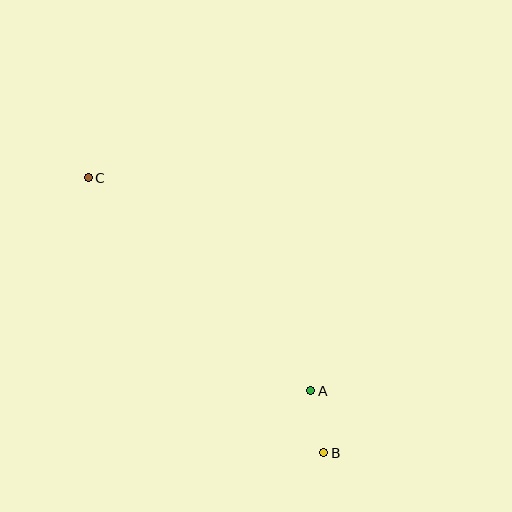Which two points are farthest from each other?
Points B and C are farthest from each other.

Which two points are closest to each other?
Points A and B are closest to each other.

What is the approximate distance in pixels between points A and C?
The distance between A and C is approximately 308 pixels.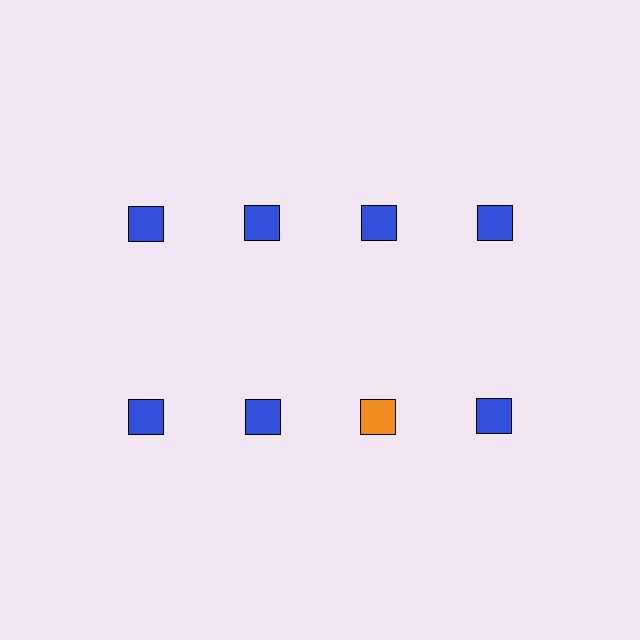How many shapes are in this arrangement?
There are 8 shapes arranged in a grid pattern.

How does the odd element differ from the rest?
It has a different color: orange instead of blue.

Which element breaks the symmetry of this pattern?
The orange square in the second row, center column breaks the symmetry. All other shapes are blue squares.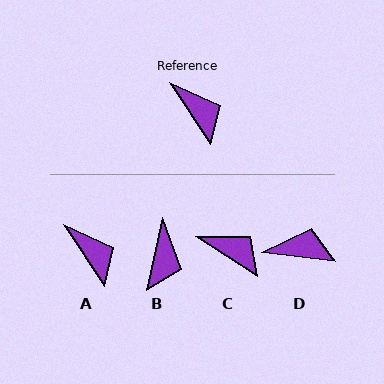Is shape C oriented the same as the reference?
No, it is off by about 24 degrees.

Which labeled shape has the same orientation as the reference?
A.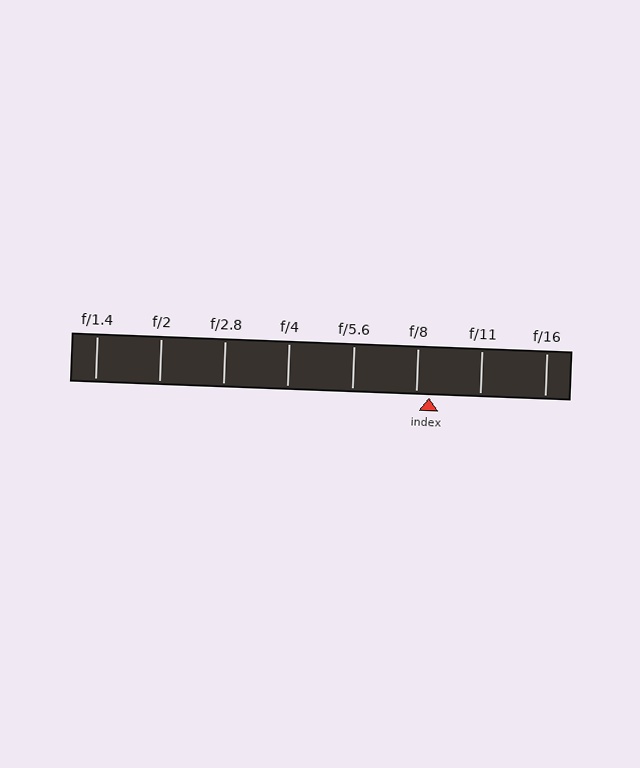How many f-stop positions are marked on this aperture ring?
There are 8 f-stop positions marked.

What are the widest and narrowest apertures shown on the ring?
The widest aperture shown is f/1.4 and the narrowest is f/16.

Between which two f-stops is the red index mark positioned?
The index mark is between f/8 and f/11.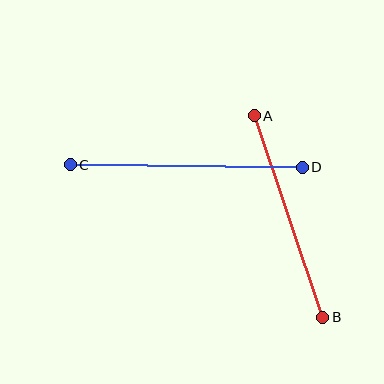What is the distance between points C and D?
The distance is approximately 232 pixels.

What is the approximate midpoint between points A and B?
The midpoint is at approximately (288, 217) pixels.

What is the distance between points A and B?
The distance is approximately 213 pixels.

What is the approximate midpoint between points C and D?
The midpoint is at approximately (186, 166) pixels.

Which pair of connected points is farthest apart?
Points C and D are farthest apart.